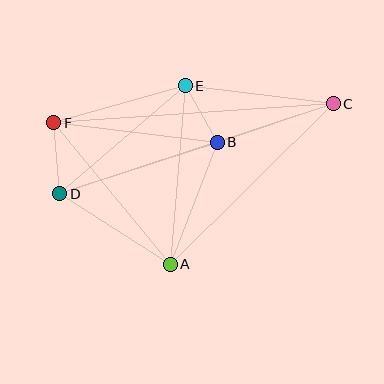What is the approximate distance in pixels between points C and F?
The distance between C and F is approximately 280 pixels.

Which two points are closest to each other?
Points B and E are closest to each other.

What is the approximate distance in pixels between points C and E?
The distance between C and E is approximately 149 pixels.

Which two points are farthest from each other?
Points C and D are farthest from each other.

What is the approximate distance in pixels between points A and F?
The distance between A and F is approximately 183 pixels.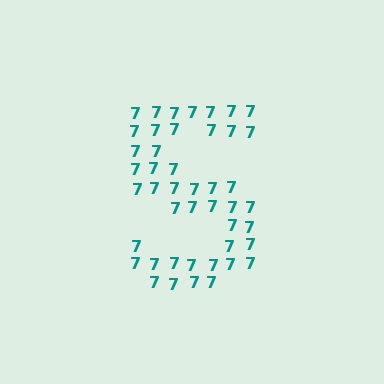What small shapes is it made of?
It is made of small digit 7's.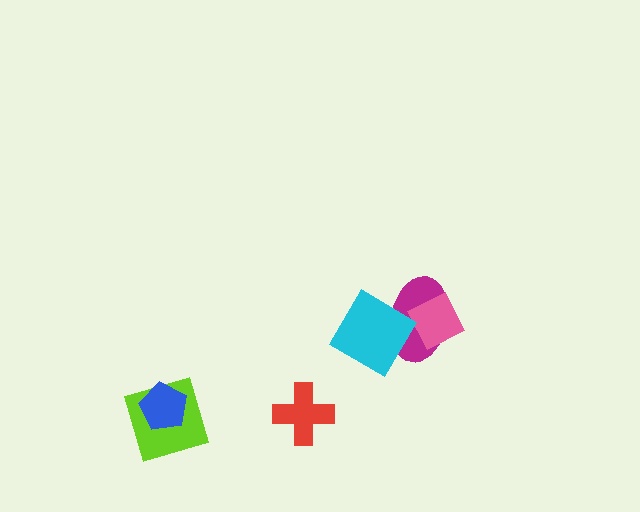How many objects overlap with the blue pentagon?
1 object overlaps with the blue pentagon.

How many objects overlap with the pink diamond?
2 objects overlap with the pink diamond.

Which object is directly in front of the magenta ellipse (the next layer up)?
The pink diamond is directly in front of the magenta ellipse.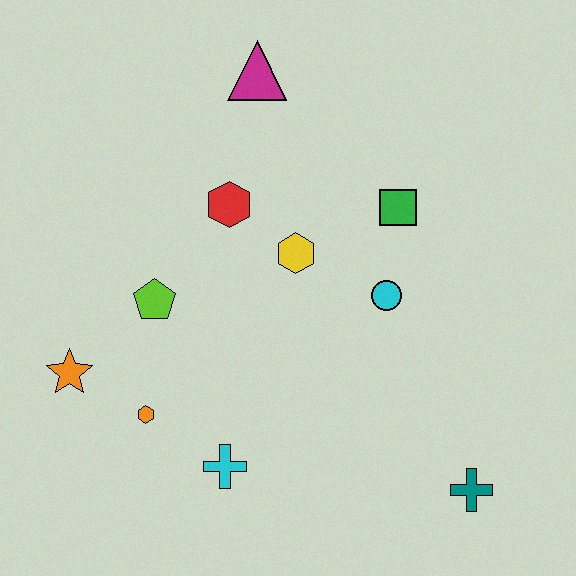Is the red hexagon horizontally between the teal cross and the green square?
No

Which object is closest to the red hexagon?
The yellow hexagon is closest to the red hexagon.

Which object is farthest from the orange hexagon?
The magenta triangle is farthest from the orange hexagon.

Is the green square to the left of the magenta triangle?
No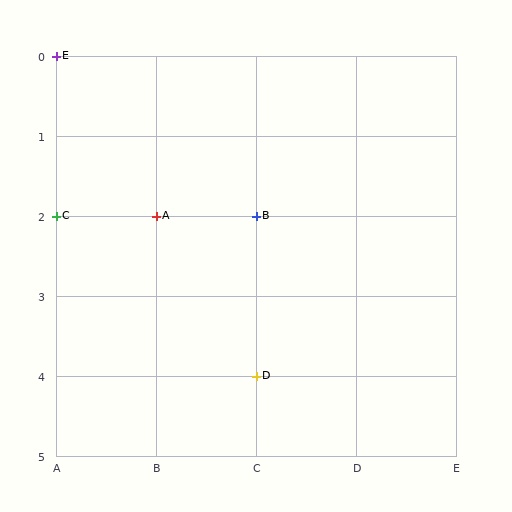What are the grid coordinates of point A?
Point A is at grid coordinates (B, 2).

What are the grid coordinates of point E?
Point E is at grid coordinates (A, 0).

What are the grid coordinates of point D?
Point D is at grid coordinates (C, 4).